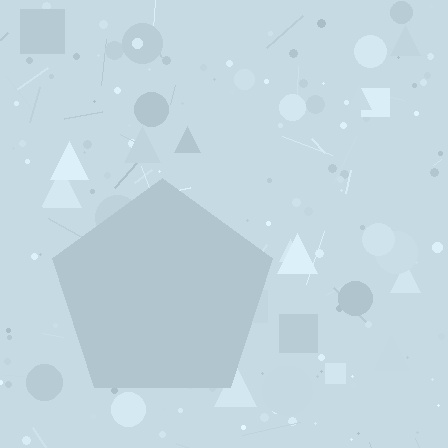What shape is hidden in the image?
A pentagon is hidden in the image.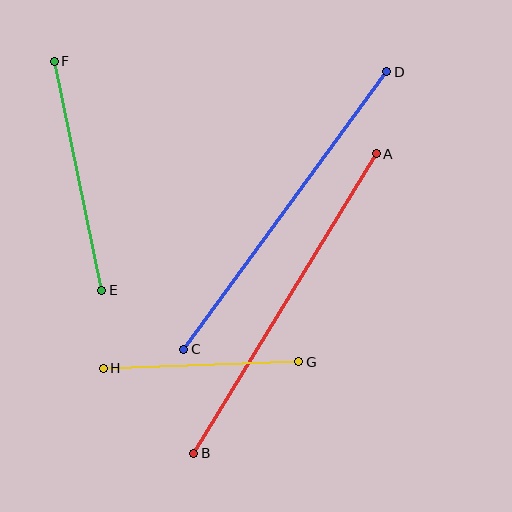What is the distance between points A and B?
The distance is approximately 351 pixels.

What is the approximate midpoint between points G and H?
The midpoint is at approximately (201, 365) pixels.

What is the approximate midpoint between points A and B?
The midpoint is at approximately (285, 304) pixels.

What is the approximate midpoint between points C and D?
The midpoint is at approximately (285, 211) pixels.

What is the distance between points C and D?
The distance is approximately 344 pixels.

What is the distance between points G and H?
The distance is approximately 195 pixels.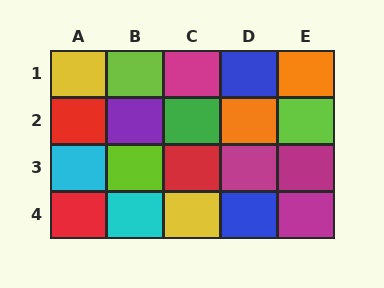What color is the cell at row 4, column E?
Magenta.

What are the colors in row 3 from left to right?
Cyan, lime, red, magenta, magenta.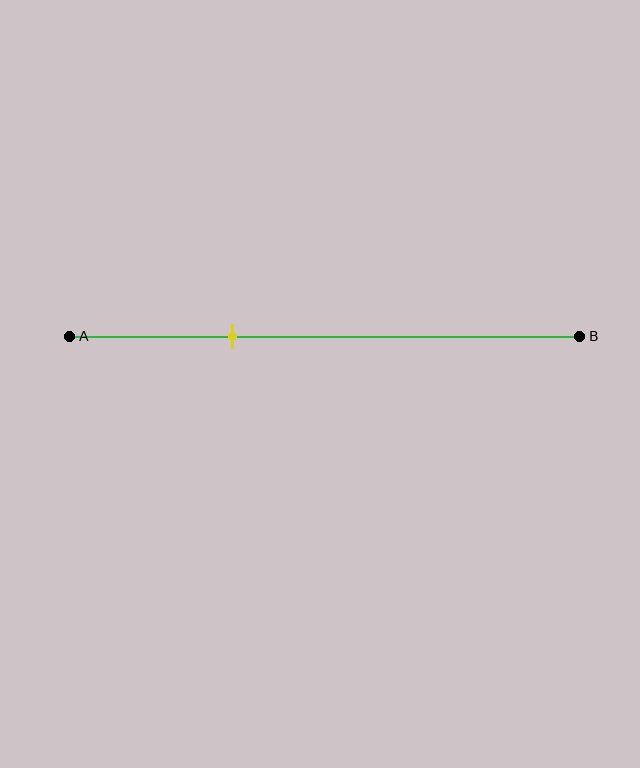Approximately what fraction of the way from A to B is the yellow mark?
The yellow mark is approximately 30% of the way from A to B.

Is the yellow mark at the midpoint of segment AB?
No, the mark is at about 30% from A, not at the 50% midpoint.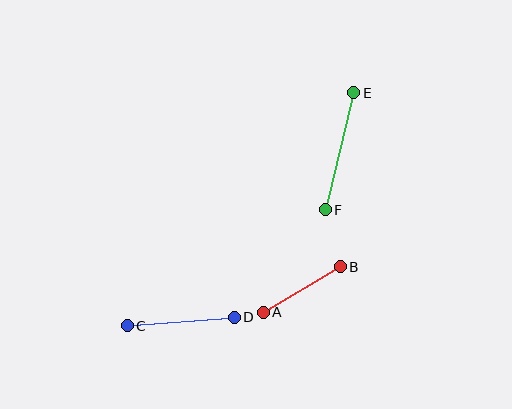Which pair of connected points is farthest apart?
Points E and F are farthest apart.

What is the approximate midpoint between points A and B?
The midpoint is at approximately (302, 289) pixels.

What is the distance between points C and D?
The distance is approximately 107 pixels.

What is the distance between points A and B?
The distance is approximately 89 pixels.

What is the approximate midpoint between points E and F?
The midpoint is at approximately (340, 151) pixels.